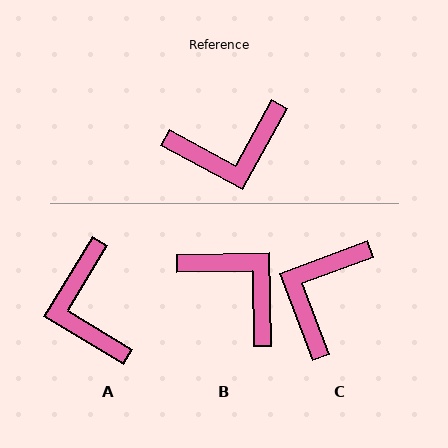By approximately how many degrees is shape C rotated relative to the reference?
Approximately 131 degrees clockwise.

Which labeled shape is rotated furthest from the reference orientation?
C, about 131 degrees away.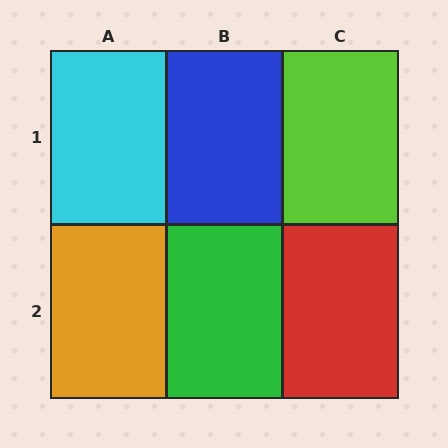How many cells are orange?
1 cell is orange.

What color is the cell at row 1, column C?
Lime.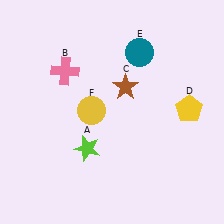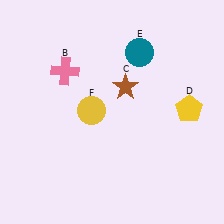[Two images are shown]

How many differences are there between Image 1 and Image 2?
There is 1 difference between the two images.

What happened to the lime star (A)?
The lime star (A) was removed in Image 2. It was in the bottom-left area of Image 1.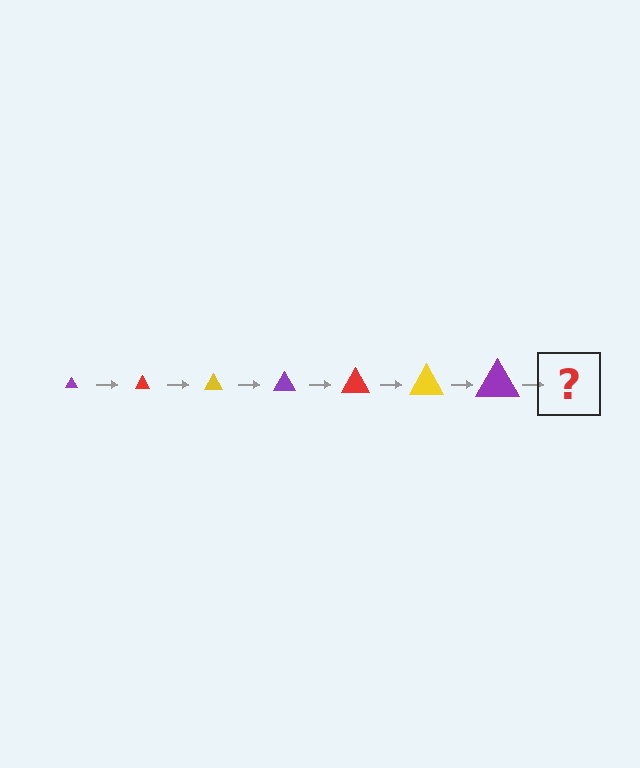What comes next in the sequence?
The next element should be a red triangle, larger than the previous one.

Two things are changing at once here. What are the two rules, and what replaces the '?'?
The two rules are that the triangle grows larger each step and the color cycles through purple, red, and yellow. The '?' should be a red triangle, larger than the previous one.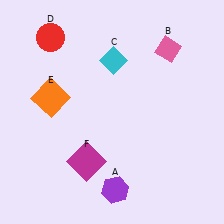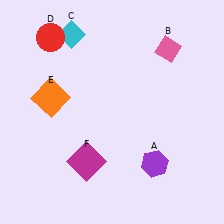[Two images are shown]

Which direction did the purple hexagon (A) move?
The purple hexagon (A) moved right.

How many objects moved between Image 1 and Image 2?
2 objects moved between the two images.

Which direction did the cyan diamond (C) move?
The cyan diamond (C) moved left.